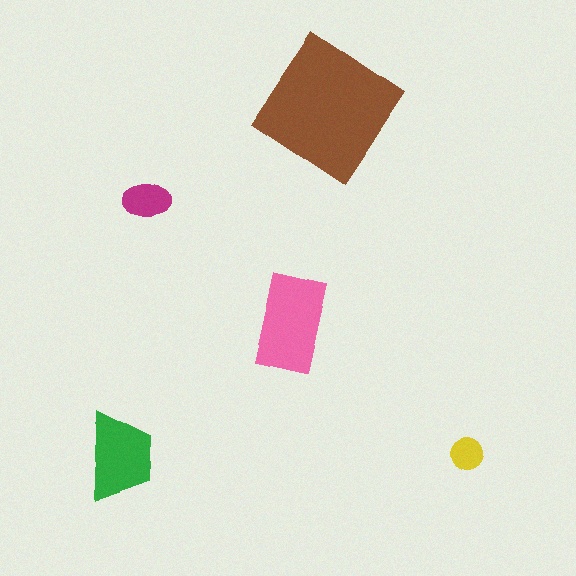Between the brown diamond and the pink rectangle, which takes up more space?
The brown diamond.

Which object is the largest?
The brown diamond.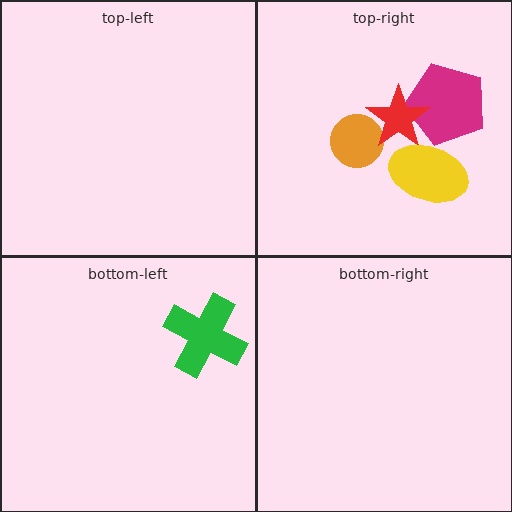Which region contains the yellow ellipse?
The top-right region.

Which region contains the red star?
The top-right region.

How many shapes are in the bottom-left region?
1.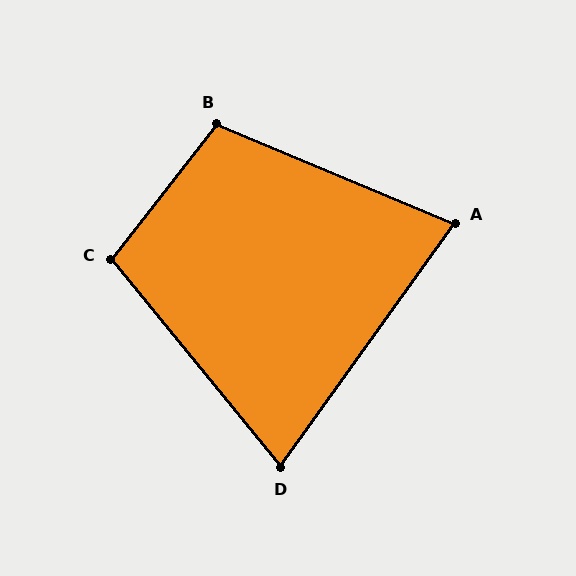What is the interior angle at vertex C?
Approximately 103 degrees (obtuse).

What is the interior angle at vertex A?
Approximately 77 degrees (acute).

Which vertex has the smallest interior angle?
D, at approximately 75 degrees.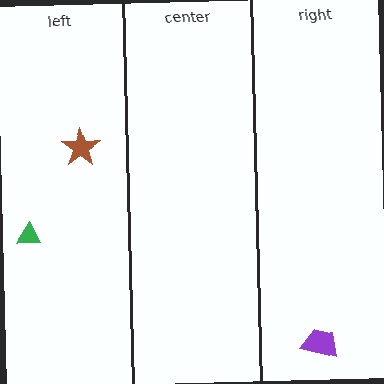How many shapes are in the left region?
2.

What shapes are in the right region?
The purple trapezoid.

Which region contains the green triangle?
The left region.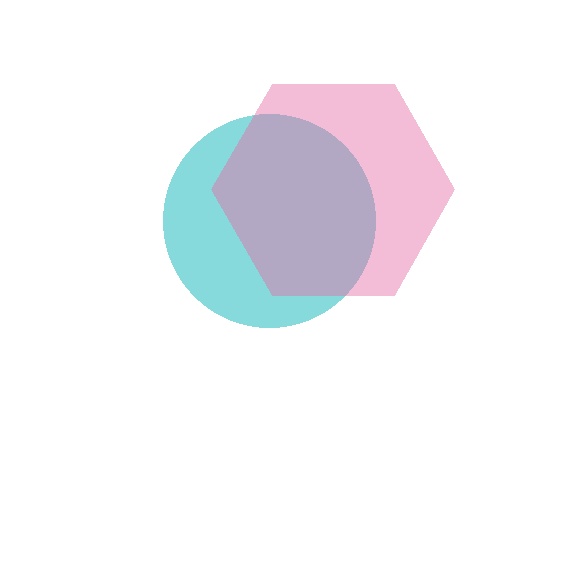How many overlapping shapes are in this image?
There are 2 overlapping shapes in the image.